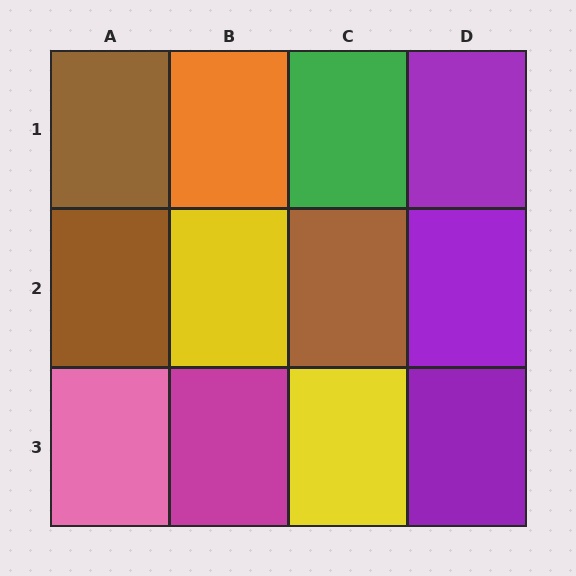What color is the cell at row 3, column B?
Magenta.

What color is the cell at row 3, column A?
Pink.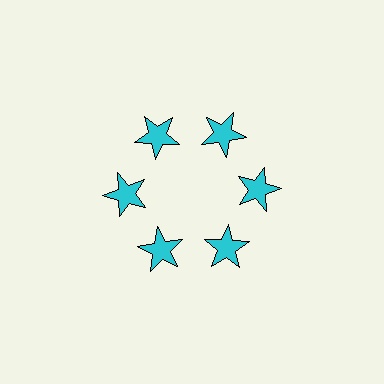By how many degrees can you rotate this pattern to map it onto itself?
The pattern maps onto itself every 60 degrees of rotation.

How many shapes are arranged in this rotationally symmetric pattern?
There are 6 shapes, arranged in 6 groups of 1.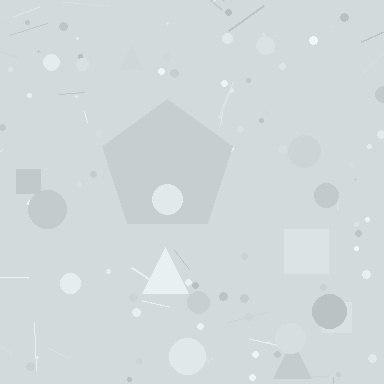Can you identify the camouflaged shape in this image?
The camouflaged shape is a pentagon.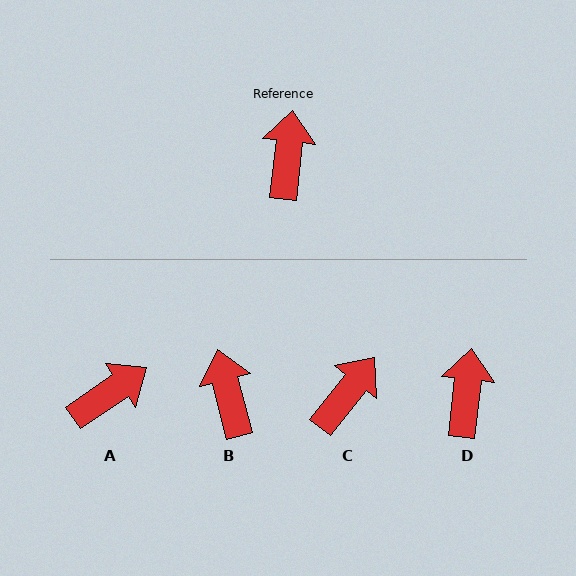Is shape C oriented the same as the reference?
No, it is off by about 32 degrees.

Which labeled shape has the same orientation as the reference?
D.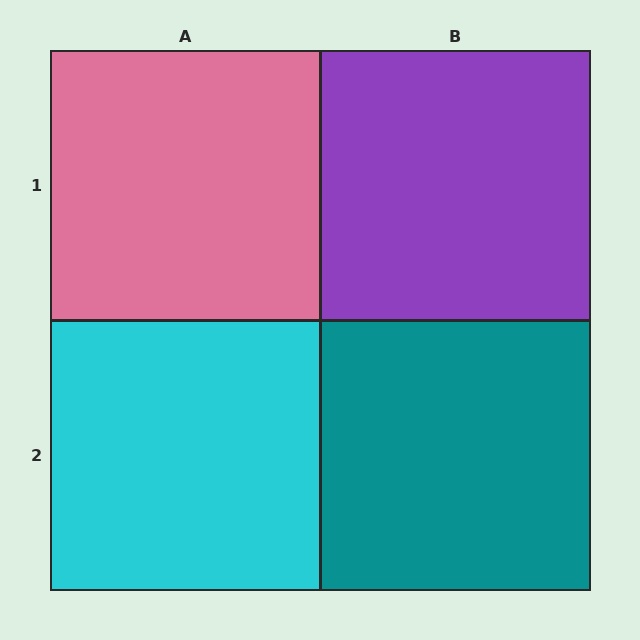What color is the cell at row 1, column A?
Pink.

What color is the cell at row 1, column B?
Purple.